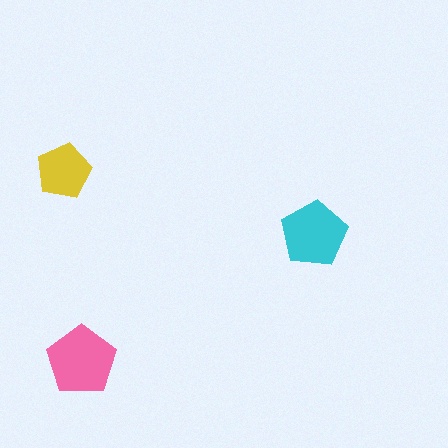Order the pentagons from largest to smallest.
the pink one, the cyan one, the yellow one.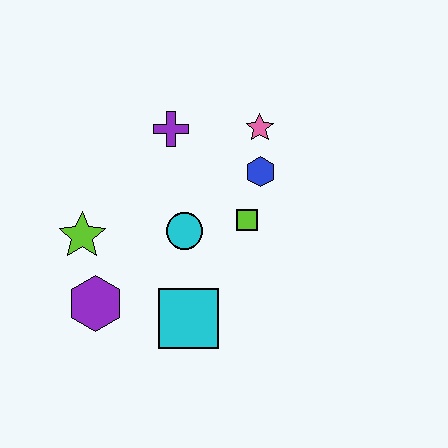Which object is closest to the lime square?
The blue hexagon is closest to the lime square.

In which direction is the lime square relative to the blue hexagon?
The lime square is below the blue hexagon.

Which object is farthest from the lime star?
The pink star is farthest from the lime star.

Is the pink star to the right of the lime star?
Yes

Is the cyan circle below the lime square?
Yes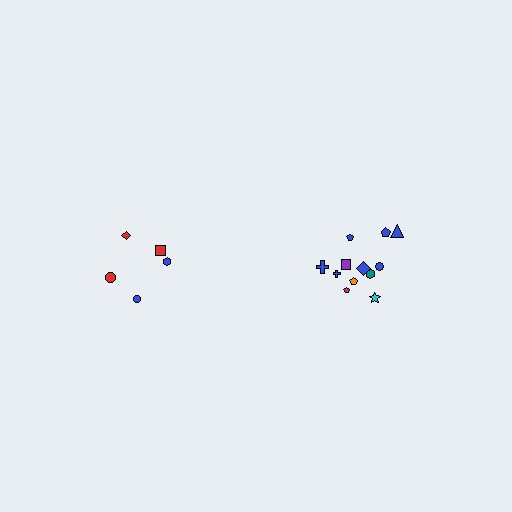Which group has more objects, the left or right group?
The right group.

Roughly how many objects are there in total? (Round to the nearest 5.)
Roughly 15 objects in total.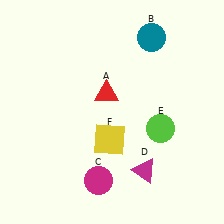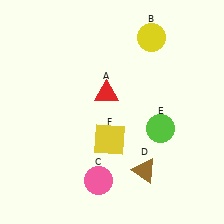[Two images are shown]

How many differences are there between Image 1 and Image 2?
There are 3 differences between the two images.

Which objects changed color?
B changed from teal to yellow. C changed from magenta to pink. D changed from magenta to brown.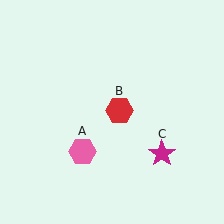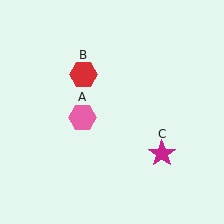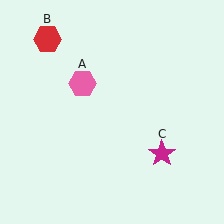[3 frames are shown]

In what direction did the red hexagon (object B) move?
The red hexagon (object B) moved up and to the left.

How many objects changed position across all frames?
2 objects changed position: pink hexagon (object A), red hexagon (object B).